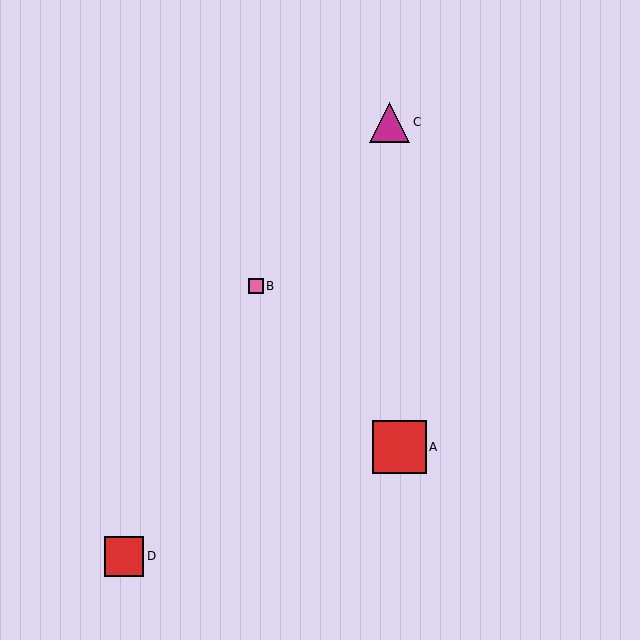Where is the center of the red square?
The center of the red square is at (124, 556).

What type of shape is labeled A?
Shape A is a red square.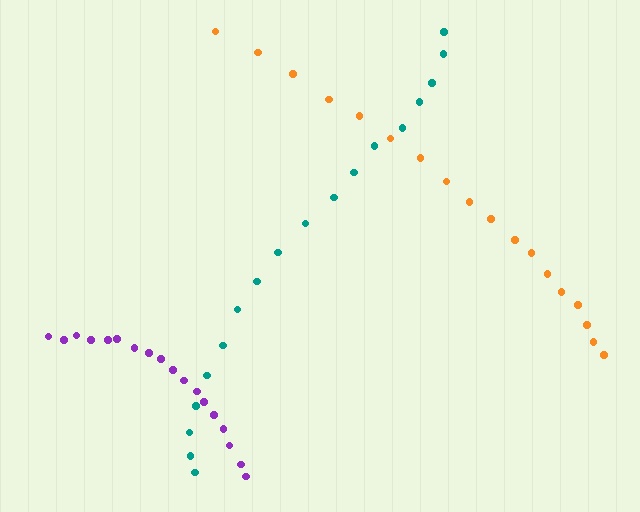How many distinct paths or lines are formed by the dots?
There are 3 distinct paths.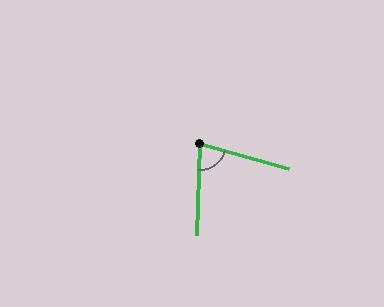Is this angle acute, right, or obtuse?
It is acute.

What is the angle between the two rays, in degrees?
Approximately 76 degrees.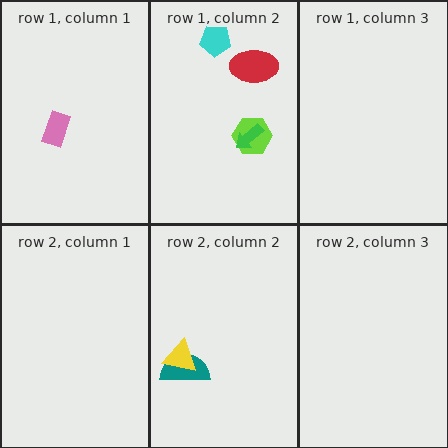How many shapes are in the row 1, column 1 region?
1.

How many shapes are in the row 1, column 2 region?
4.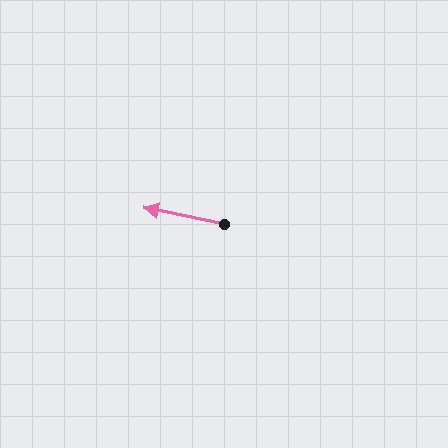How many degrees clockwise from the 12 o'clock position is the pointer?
Approximately 281 degrees.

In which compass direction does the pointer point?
West.